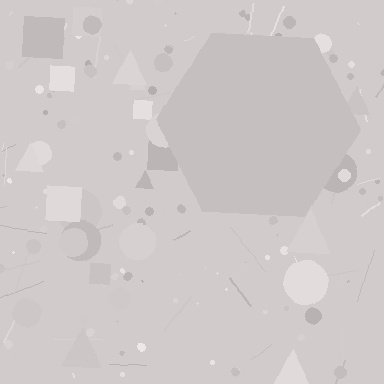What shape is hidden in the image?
A hexagon is hidden in the image.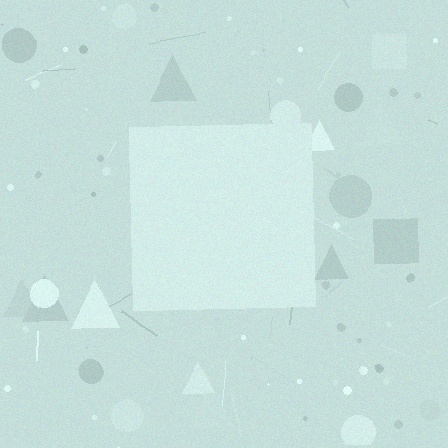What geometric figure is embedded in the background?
A square is embedded in the background.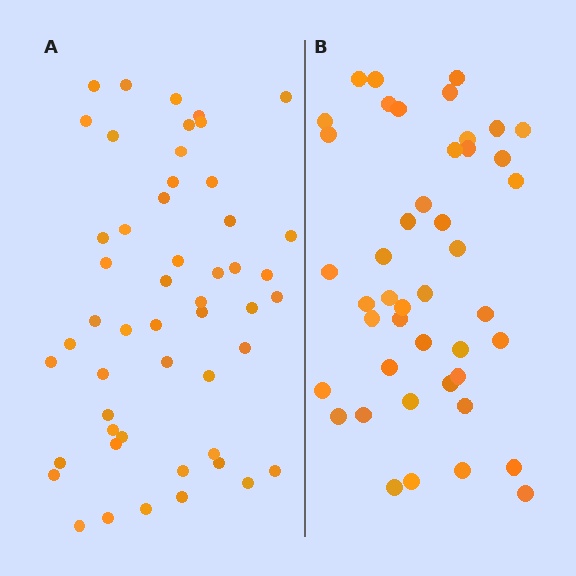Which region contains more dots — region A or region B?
Region A (the left region) has more dots.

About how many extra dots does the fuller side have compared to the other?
Region A has roughly 8 or so more dots than region B.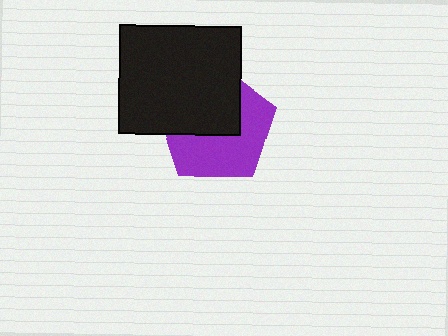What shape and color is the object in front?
The object in front is a black rectangle.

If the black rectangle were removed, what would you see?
You would see the complete purple pentagon.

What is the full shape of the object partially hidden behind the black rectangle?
The partially hidden object is a purple pentagon.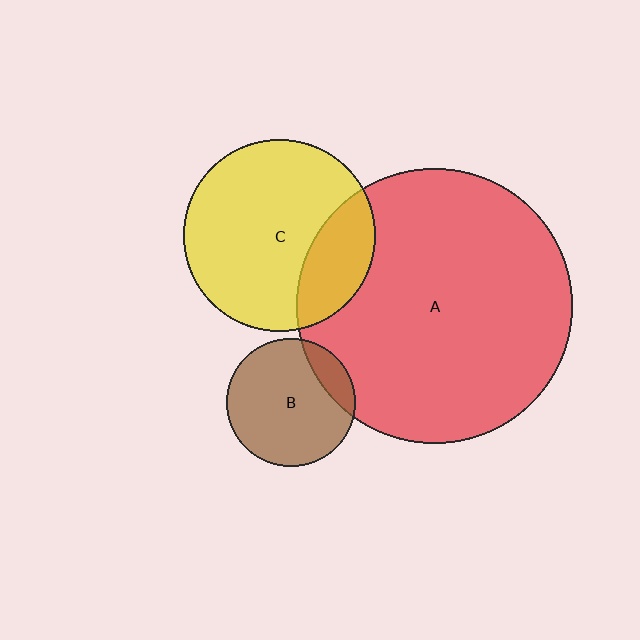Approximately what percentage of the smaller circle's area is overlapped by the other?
Approximately 25%.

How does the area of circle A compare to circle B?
Approximately 4.6 times.